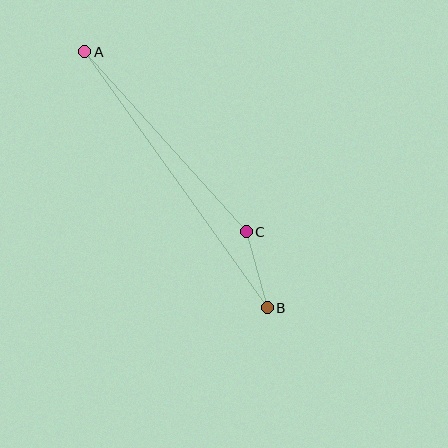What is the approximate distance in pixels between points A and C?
The distance between A and C is approximately 242 pixels.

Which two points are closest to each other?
Points B and C are closest to each other.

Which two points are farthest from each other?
Points A and B are farthest from each other.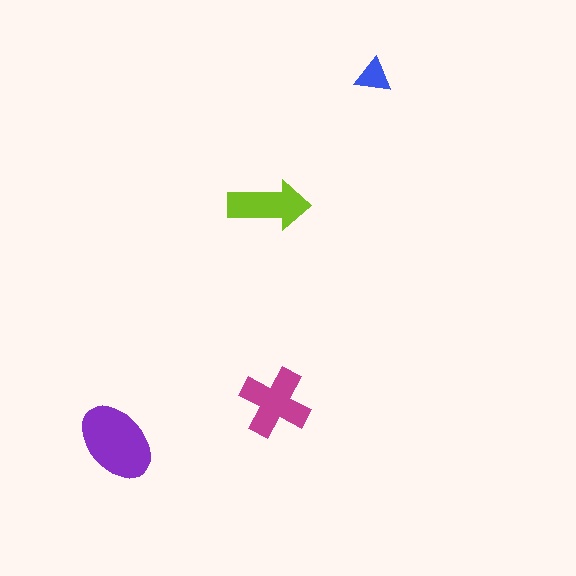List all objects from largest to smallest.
The purple ellipse, the magenta cross, the lime arrow, the blue triangle.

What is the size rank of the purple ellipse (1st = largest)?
1st.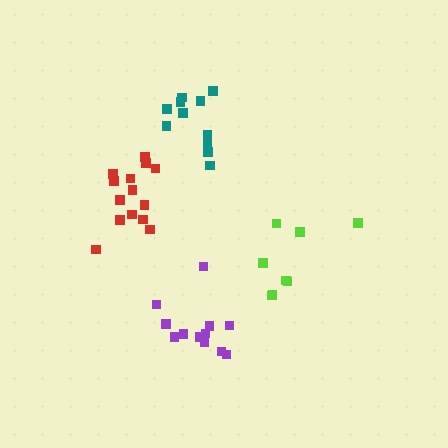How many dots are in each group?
Group 1: 12 dots, Group 2: 11 dots, Group 3: 8 dots, Group 4: 14 dots (45 total).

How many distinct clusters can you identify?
There are 4 distinct clusters.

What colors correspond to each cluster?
The clusters are colored: purple, teal, lime, red.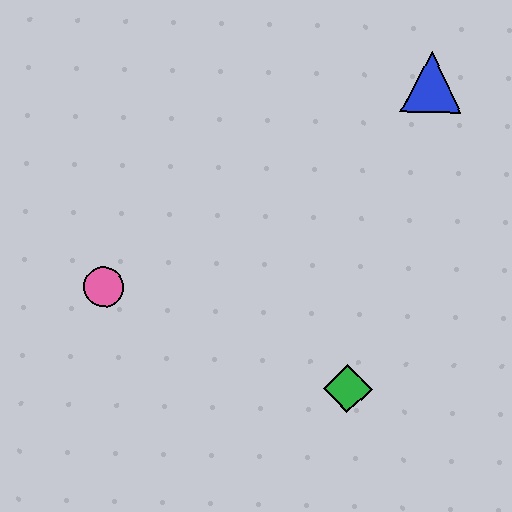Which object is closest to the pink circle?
The green diamond is closest to the pink circle.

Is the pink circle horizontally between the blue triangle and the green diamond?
No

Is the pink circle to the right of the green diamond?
No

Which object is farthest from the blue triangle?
The pink circle is farthest from the blue triangle.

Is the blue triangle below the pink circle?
No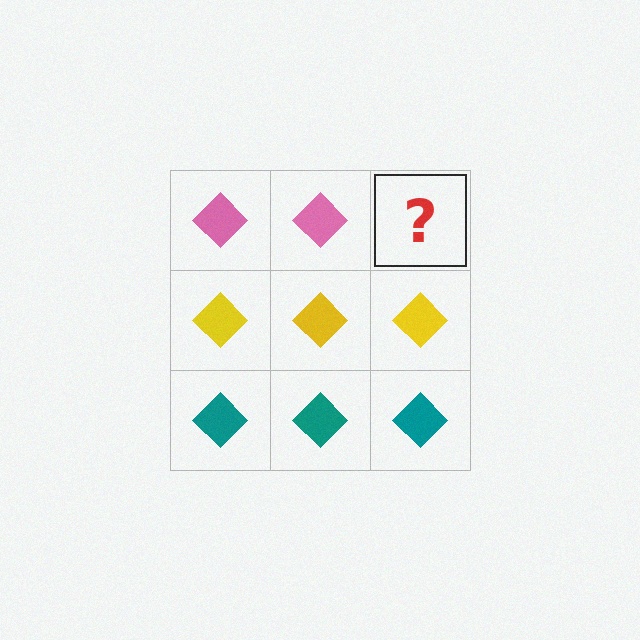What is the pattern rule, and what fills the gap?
The rule is that each row has a consistent color. The gap should be filled with a pink diamond.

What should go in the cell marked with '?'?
The missing cell should contain a pink diamond.